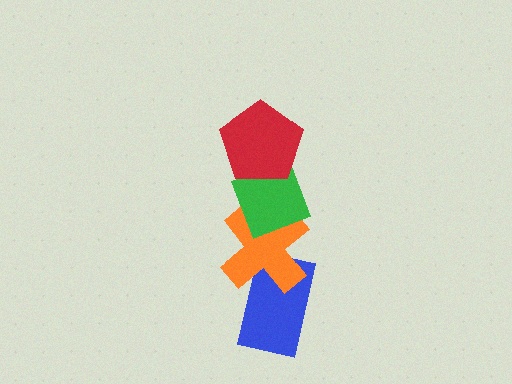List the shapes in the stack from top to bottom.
From top to bottom: the red pentagon, the green diamond, the orange cross, the blue rectangle.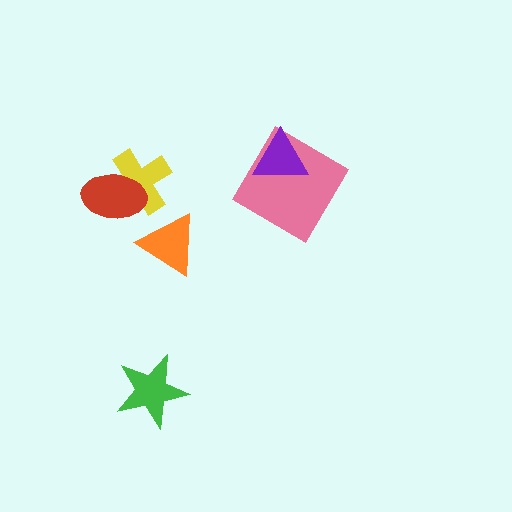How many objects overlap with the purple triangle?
1 object overlaps with the purple triangle.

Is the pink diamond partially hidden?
Yes, it is partially covered by another shape.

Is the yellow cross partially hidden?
Yes, it is partially covered by another shape.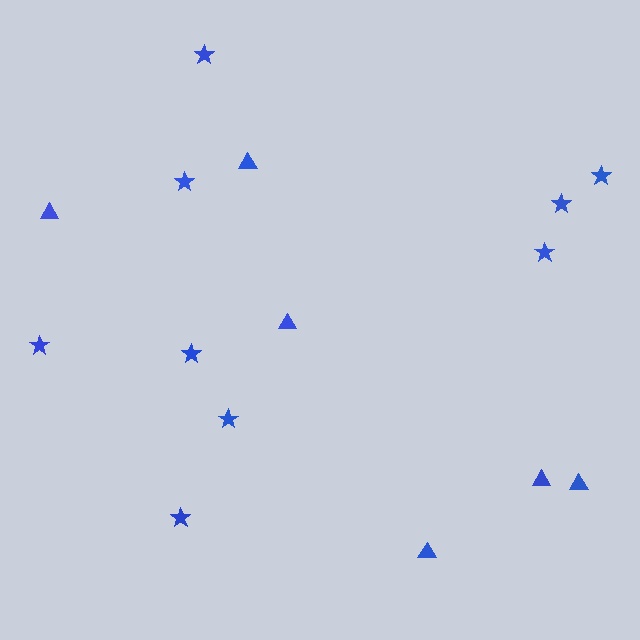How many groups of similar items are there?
There are 2 groups: one group of triangles (6) and one group of stars (9).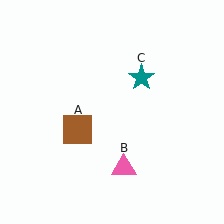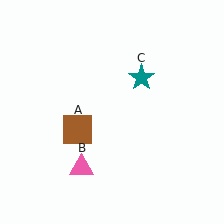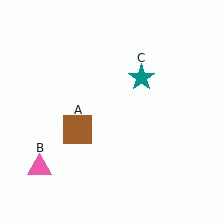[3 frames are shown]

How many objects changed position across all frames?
1 object changed position: pink triangle (object B).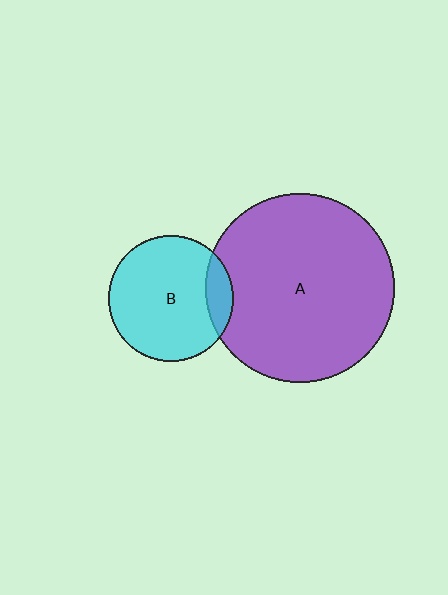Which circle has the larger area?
Circle A (purple).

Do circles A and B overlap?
Yes.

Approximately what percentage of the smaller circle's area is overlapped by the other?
Approximately 15%.